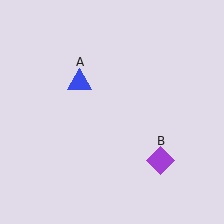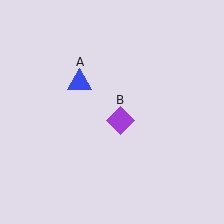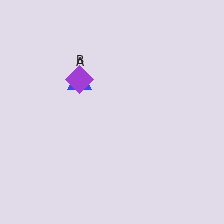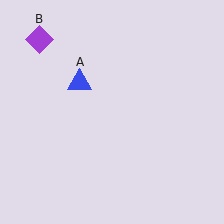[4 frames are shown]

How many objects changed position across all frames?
1 object changed position: purple diamond (object B).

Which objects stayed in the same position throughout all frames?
Blue triangle (object A) remained stationary.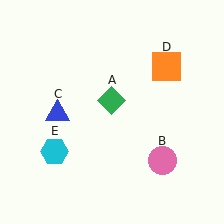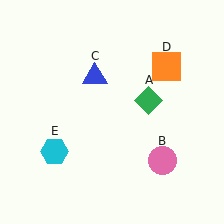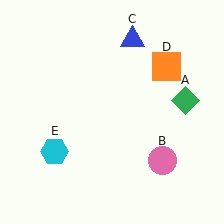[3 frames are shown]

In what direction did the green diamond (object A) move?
The green diamond (object A) moved right.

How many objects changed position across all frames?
2 objects changed position: green diamond (object A), blue triangle (object C).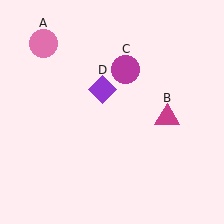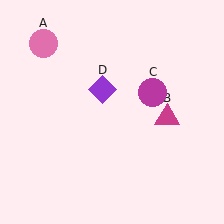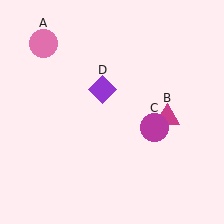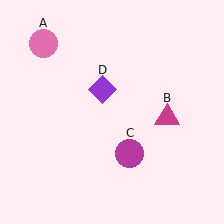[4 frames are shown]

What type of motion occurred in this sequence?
The magenta circle (object C) rotated clockwise around the center of the scene.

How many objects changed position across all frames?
1 object changed position: magenta circle (object C).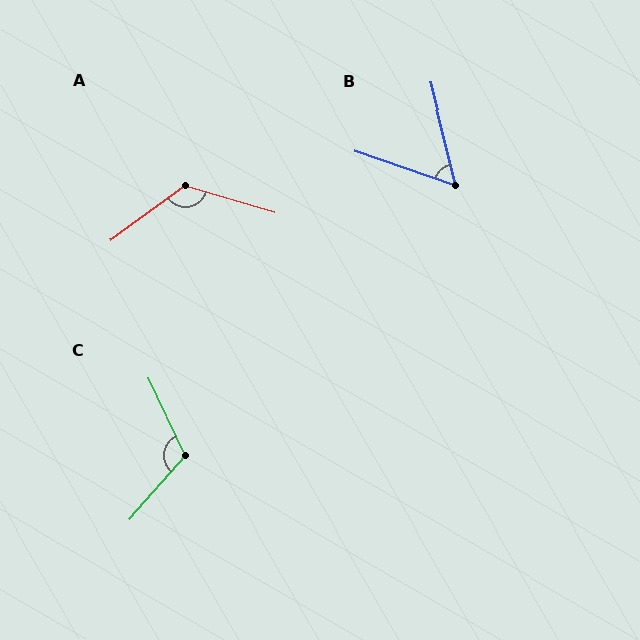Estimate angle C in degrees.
Approximately 113 degrees.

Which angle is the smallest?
B, at approximately 57 degrees.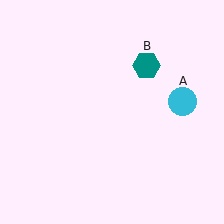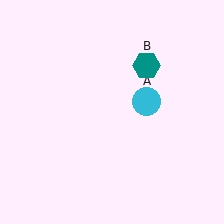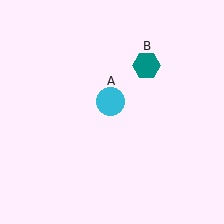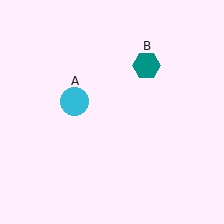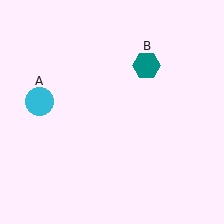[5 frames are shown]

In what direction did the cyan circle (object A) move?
The cyan circle (object A) moved left.